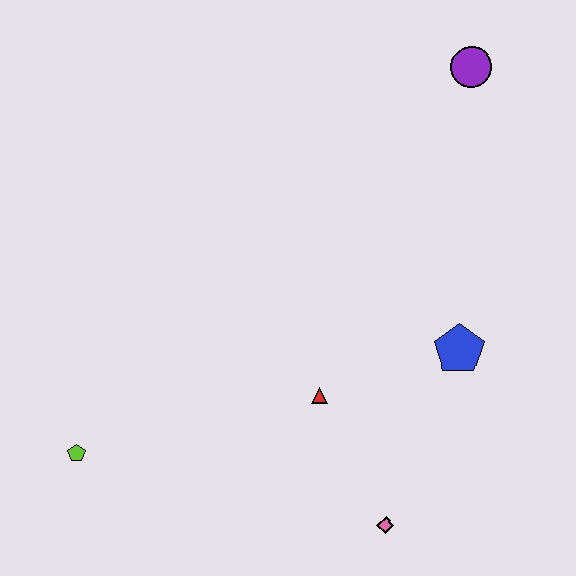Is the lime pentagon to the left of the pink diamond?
Yes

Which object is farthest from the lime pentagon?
The purple circle is farthest from the lime pentagon.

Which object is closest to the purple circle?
The blue pentagon is closest to the purple circle.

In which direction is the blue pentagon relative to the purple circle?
The blue pentagon is below the purple circle.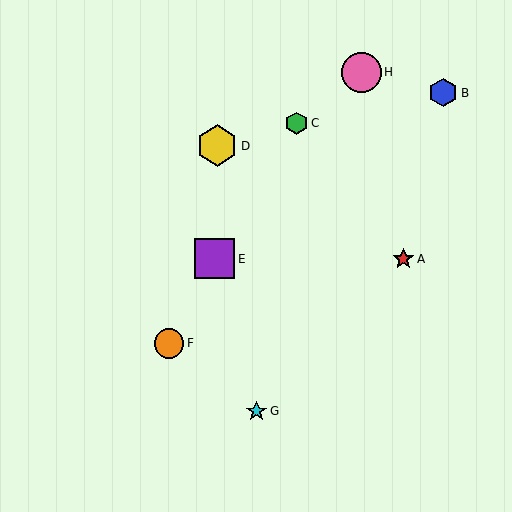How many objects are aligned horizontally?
2 objects (A, E) are aligned horizontally.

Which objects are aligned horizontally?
Objects A, E are aligned horizontally.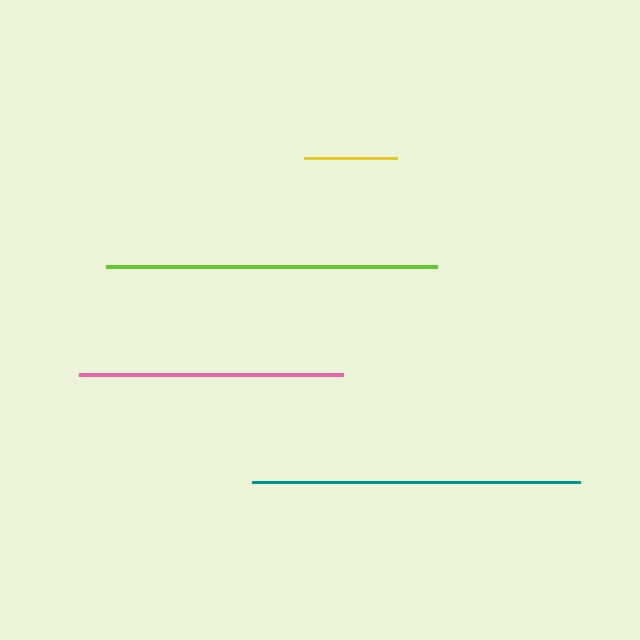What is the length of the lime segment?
The lime segment is approximately 331 pixels long.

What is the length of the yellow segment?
The yellow segment is approximately 93 pixels long.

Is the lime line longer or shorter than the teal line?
The lime line is longer than the teal line.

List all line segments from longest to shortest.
From longest to shortest: lime, teal, pink, yellow.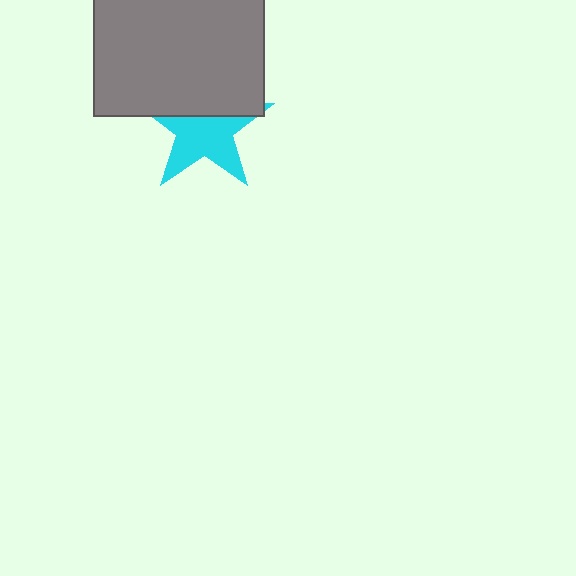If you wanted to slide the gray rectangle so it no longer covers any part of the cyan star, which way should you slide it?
Slide it up — that is the most direct way to separate the two shapes.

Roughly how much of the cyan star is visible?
About half of it is visible (roughly 58%).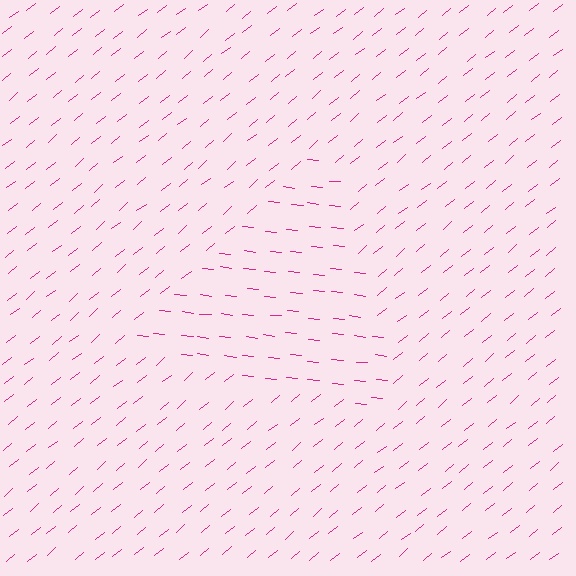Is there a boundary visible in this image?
Yes, there is a texture boundary formed by a change in line orientation.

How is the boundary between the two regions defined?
The boundary is defined purely by a change in line orientation (approximately 45 degrees difference). All lines are the same color and thickness.